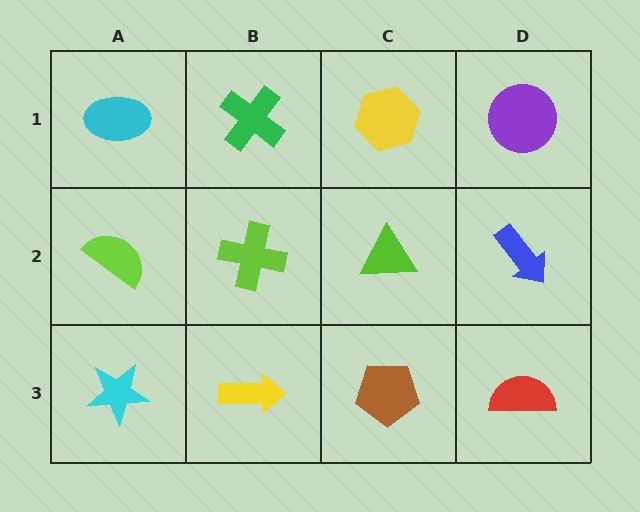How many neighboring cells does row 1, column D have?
2.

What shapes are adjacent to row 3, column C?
A lime triangle (row 2, column C), a yellow arrow (row 3, column B), a red semicircle (row 3, column D).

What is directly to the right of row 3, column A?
A yellow arrow.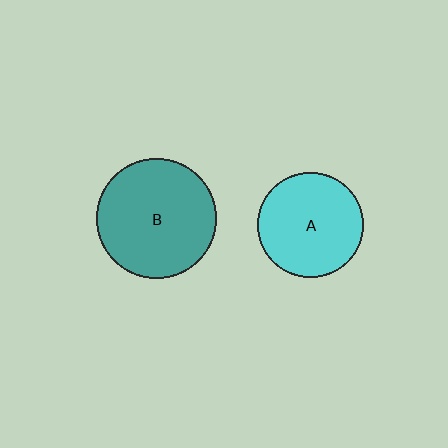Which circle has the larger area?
Circle B (teal).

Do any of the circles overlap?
No, none of the circles overlap.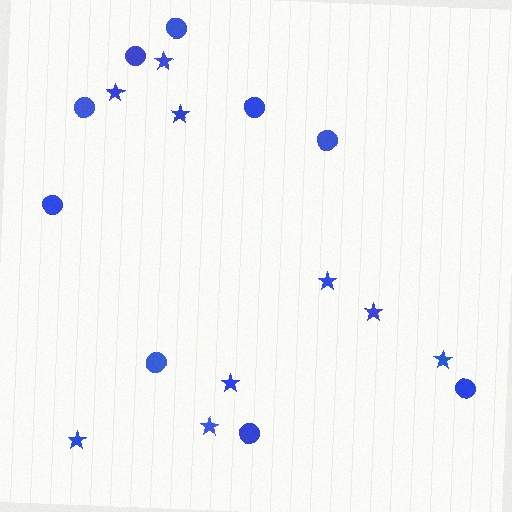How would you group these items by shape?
There are 2 groups: one group of stars (9) and one group of circles (9).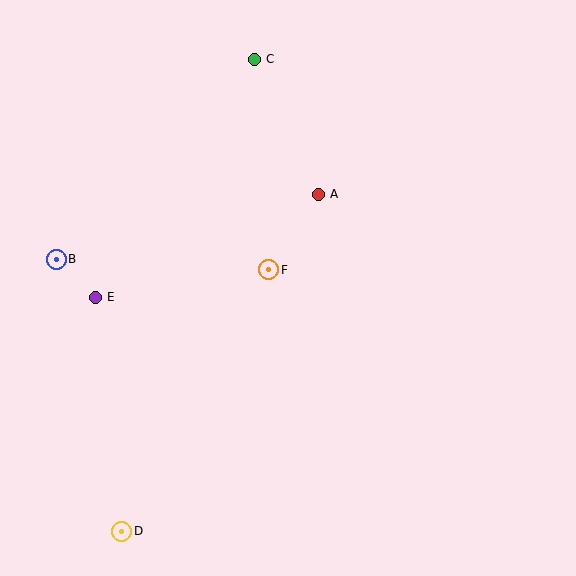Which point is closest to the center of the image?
Point F at (269, 270) is closest to the center.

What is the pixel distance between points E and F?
The distance between E and F is 176 pixels.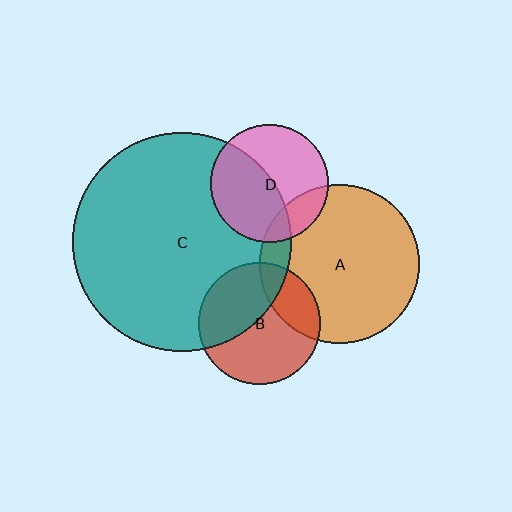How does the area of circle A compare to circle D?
Approximately 1.8 times.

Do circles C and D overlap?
Yes.